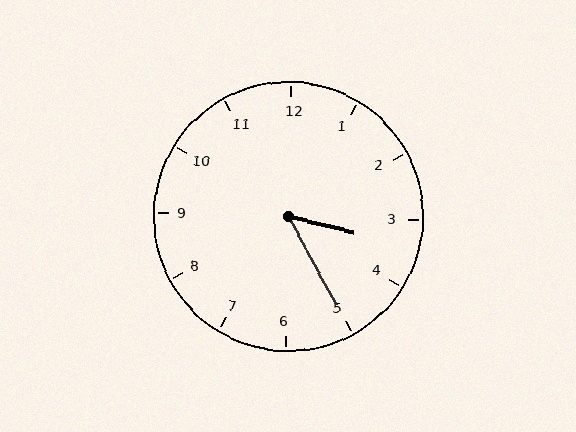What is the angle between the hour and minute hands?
Approximately 48 degrees.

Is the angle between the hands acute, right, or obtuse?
It is acute.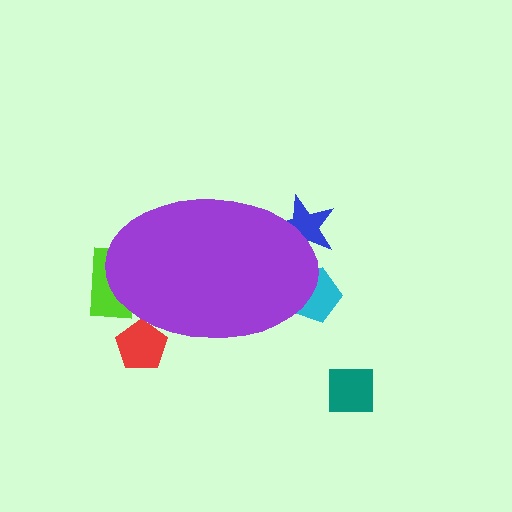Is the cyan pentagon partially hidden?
Yes, the cyan pentagon is partially hidden behind the purple ellipse.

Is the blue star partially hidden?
Yes, the blue star is partially hidden behind the purple ellipse.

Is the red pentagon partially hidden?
Yes, the red pentagon is partially hidden behind the purple ellipse.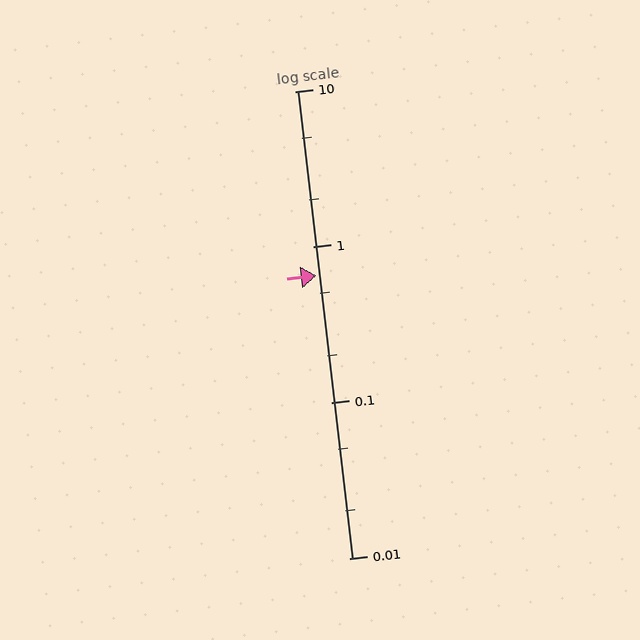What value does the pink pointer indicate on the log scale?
The pointer indicates approximately 0.65.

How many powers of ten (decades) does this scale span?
The scale spans 3 decades, from 0.01 to 10.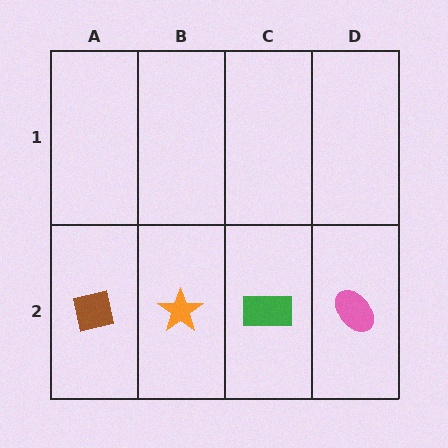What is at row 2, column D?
A pink ellipse.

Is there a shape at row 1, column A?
No, that cell is empty.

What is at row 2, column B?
An orange star.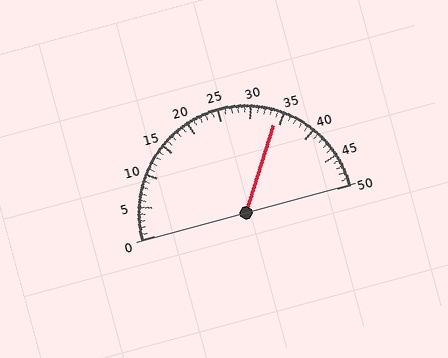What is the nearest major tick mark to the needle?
The nearest major tick mark is 35.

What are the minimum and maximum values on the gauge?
The gauge ranges from 0 to 50.